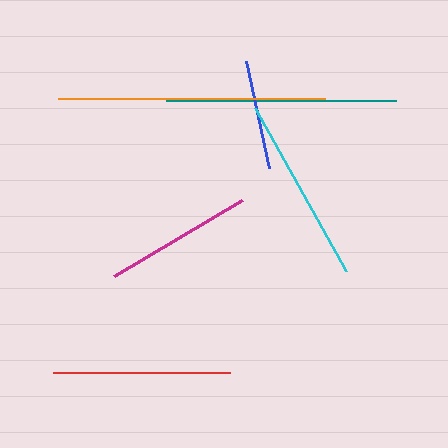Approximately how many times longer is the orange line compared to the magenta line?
The orange line is approximately 1.8 times the length of the magenta line.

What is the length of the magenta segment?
The magenta segment is approximately 150 pixels long.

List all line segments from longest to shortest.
From longest to shortest: orange, teal, cyan, red, magenta, blue.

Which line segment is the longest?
The orange line is the longest at approximately 267 pixels.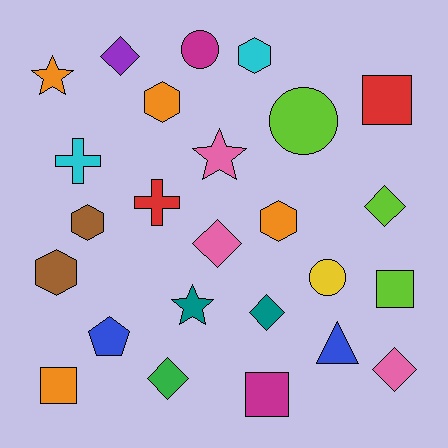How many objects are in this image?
There are 25 objects.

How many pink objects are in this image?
There are 3 pink objects.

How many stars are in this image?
There are 3 stars.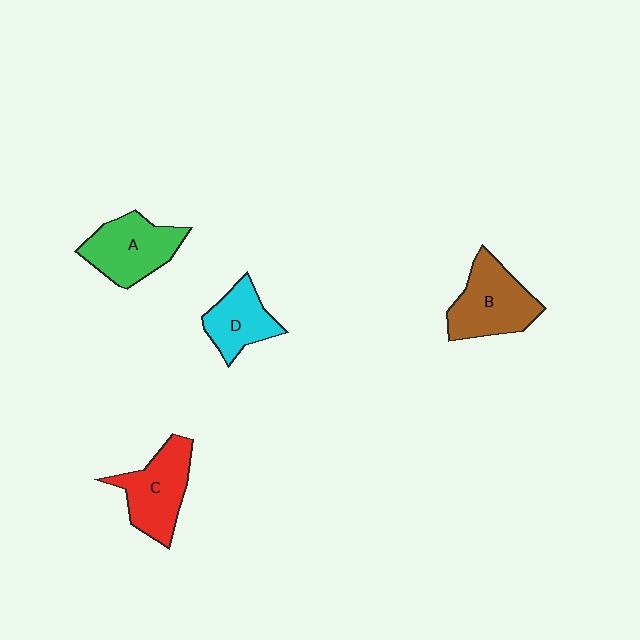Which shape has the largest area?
Shape B (brown).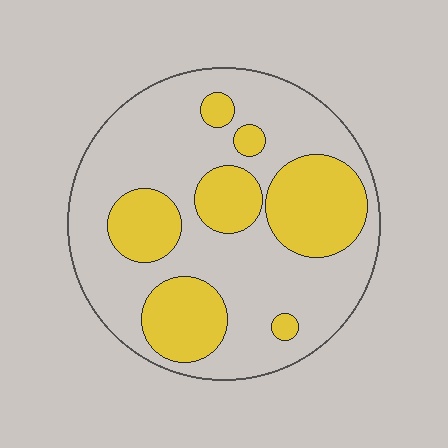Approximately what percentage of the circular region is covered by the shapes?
Approximately 30%.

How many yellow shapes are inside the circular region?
7.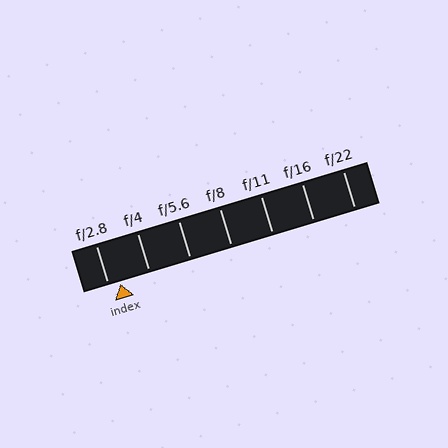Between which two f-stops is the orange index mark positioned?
The index mark is between f/2.8 and f/4.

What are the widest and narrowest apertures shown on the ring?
The widest aperture shown is f/2.8 and the narrowest is f/22.